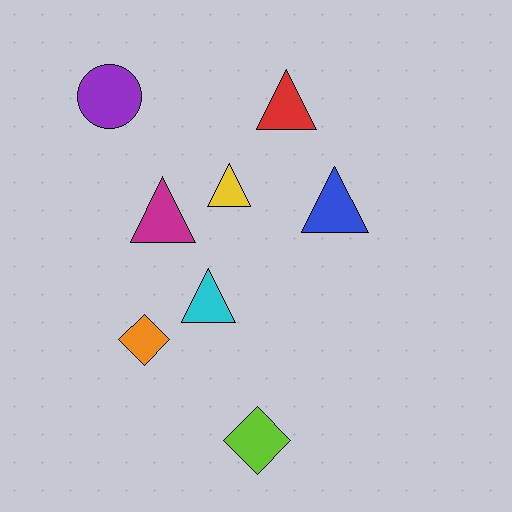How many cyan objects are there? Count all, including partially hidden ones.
There is 1 cyan object.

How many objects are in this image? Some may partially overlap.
There are 8 objects.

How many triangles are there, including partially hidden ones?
There are 5 triangles.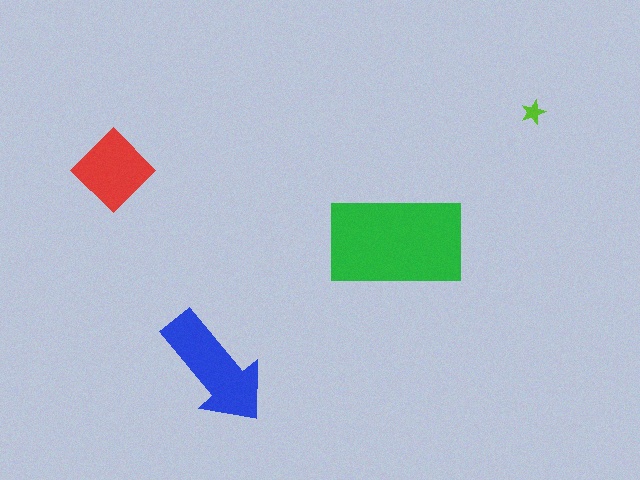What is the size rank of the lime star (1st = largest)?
4th.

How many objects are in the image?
There are 4 objects in the image.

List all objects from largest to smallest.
The green rectangle, the blue arrow, the red diamond, the lime star.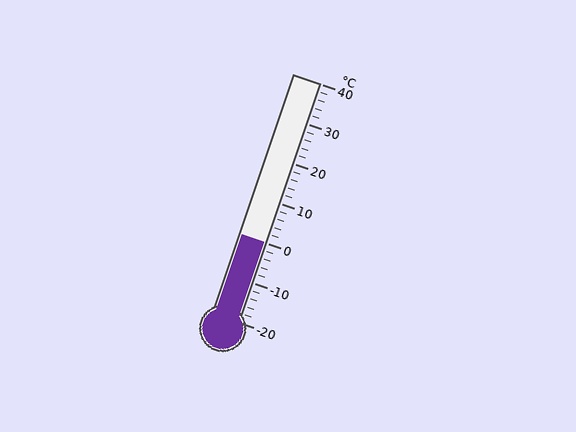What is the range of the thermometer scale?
The thermometer scale ranges from -20°C to 40°C.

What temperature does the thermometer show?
The thermometer shows approximately 0°C.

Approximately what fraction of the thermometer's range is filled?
The thermometer is filled to approximately 35% of its range.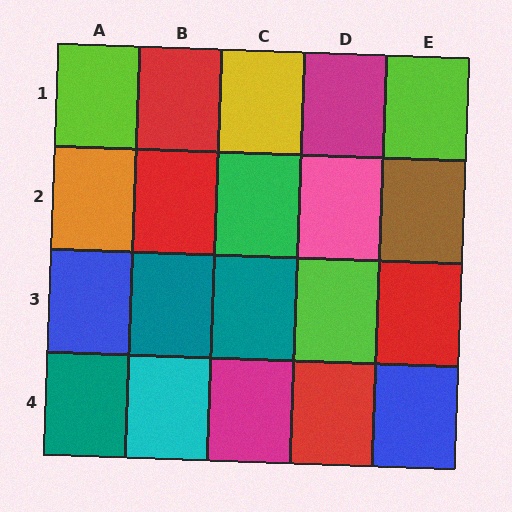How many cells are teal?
3 cells are teal.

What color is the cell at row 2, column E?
Brown.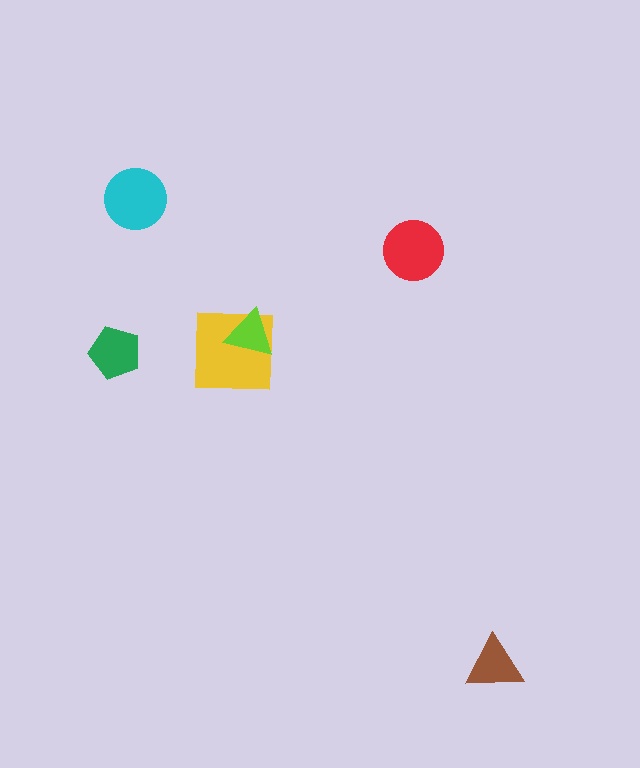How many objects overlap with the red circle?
0 objects overlap with the red circle.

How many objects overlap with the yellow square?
1 object overlaps with the yellow square.